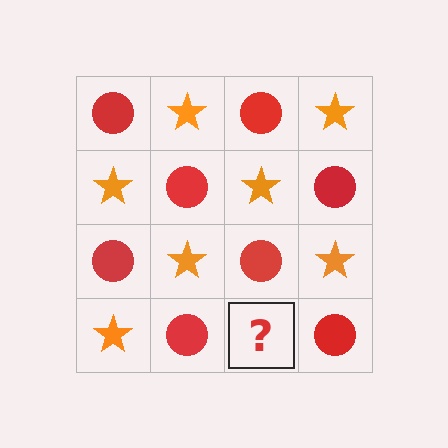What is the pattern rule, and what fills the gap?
The rule is that it alternates red circle and orange star in a checkerboard pattern. The gap should be filled with an orange star.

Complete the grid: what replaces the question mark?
The question mark should be replaced with an orange star.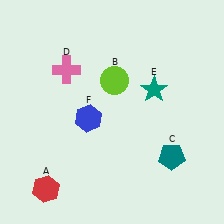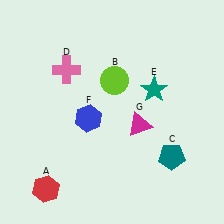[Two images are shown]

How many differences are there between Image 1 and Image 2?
There is 1 difference between the two images.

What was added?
A magenta triangle (G) was added in Image 2.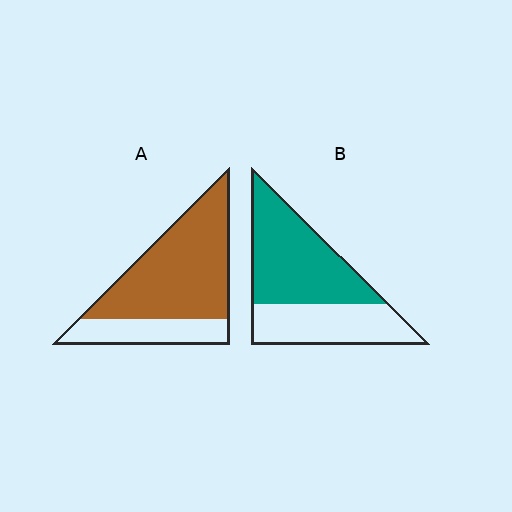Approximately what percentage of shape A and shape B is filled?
A is approximately 75% and B is approximately 60%.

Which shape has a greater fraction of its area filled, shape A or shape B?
Shape A.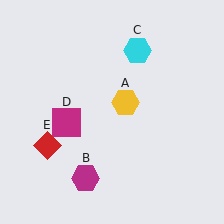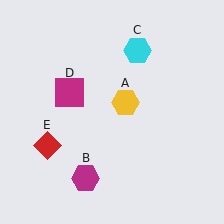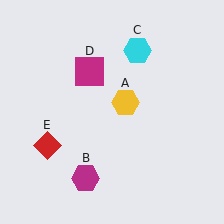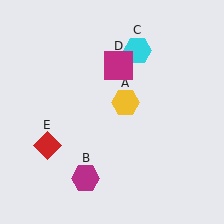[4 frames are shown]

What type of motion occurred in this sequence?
The magenta square (object D) rotated clockwise around the center of the scene.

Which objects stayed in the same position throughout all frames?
Yellow hexagon (object A) and magenta hexagon (object B) and cyan hexagon (object C) and red diamond (object E) remained stationary.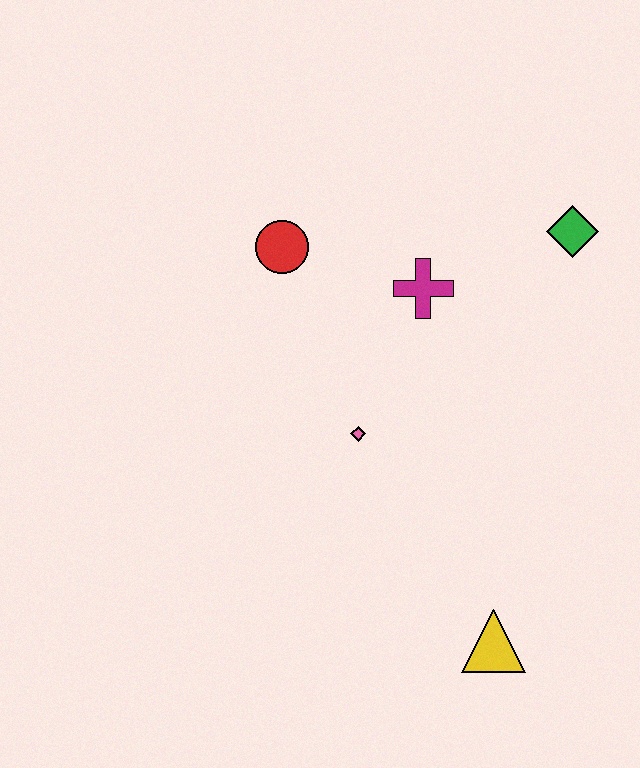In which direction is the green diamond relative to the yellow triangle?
The green diamond is above the yellow triangle.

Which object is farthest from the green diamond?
The yellow triangle is farthest from the green diamond.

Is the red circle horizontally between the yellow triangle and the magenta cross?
No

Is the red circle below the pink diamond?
No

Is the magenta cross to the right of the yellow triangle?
No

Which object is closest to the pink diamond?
The magenta cross is closest to the pink diamond.